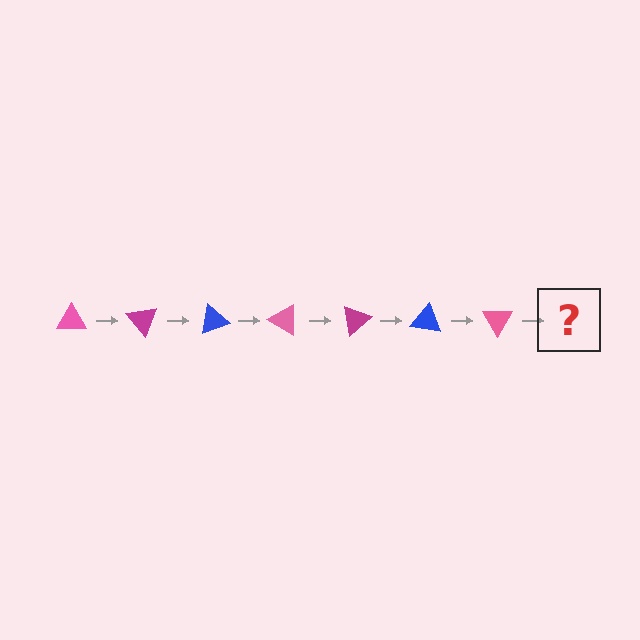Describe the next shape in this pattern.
It should be a magenta triangle, rotated 350 degrees from the start.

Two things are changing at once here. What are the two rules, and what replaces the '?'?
The two rules are that it rotates 50 degrees each step and the color cycles through pink, magenta, and blue. The '?' should be a magenta triangle, rotated 350 degrees from the start.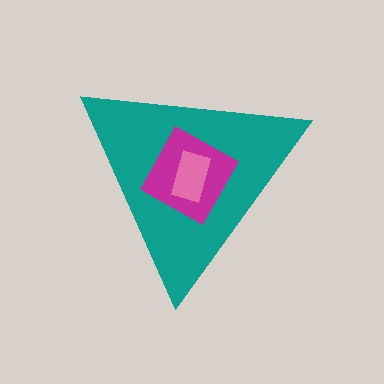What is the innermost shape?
The pink rectangle.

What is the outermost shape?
The teal triangle.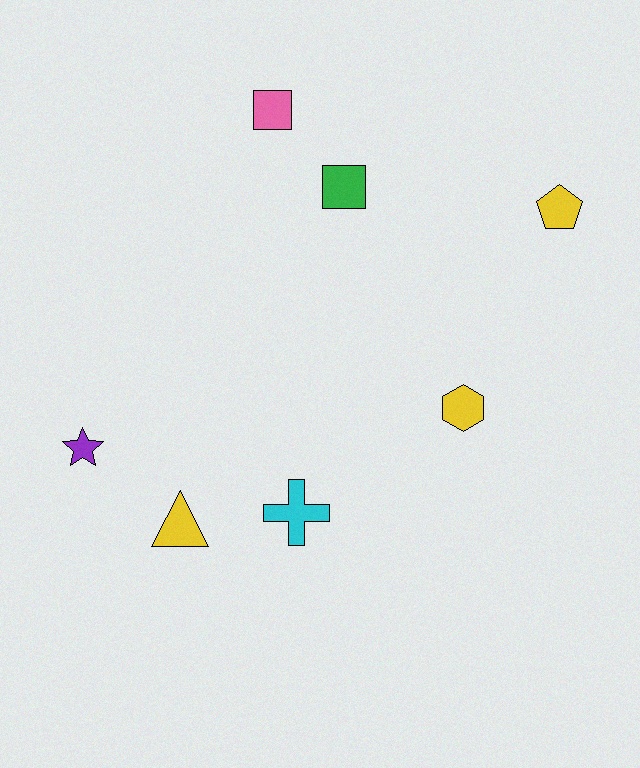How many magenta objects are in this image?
There are no magenta objects.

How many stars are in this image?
There is 1 star.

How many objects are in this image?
There are 7 objects.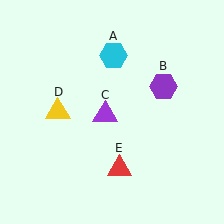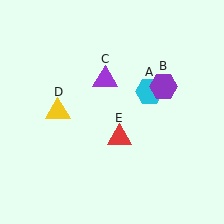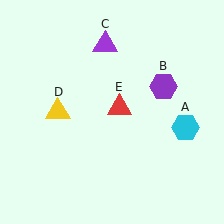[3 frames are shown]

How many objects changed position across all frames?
3 objects changed position: cyan hexagon (object A), purple triangle (object C), red triangle (object E).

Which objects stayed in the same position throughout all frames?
Purple hexagon (object B) and yellow triangle (object D) remained stationary.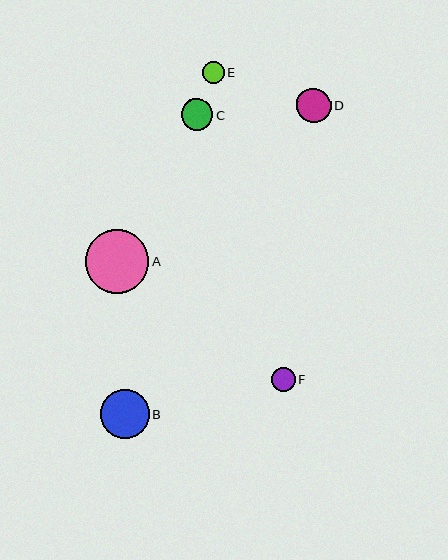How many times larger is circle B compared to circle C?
Circle B is approximately 1.6 times the size of circle C.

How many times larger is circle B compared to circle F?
Circle B is approximately 2.1 times the size of circle F.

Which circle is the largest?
Circle A is the largest with a size of approximately 64 pixels.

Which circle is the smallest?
Circle E is the smallest with a size of approximately 22 pixels.